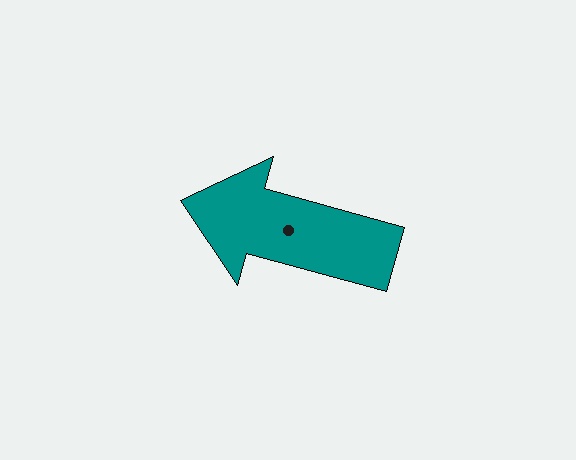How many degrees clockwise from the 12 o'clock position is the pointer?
Approximately 285 degrees.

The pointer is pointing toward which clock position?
Roughly 10 o'clock.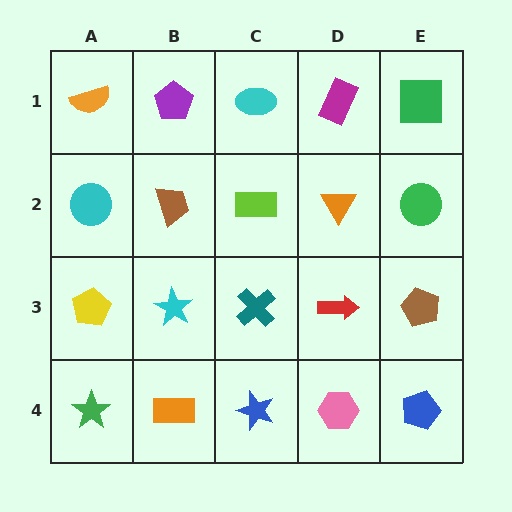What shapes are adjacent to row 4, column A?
A yellow pentagon (row 3, column A), an orange rectangle (row 4, column B).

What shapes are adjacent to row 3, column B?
A brown trapezoid (row 2, column B), an orange rectangle (row 4, column B), a yellow pentagon (row 3, column A), a teal cross (row 3, column C).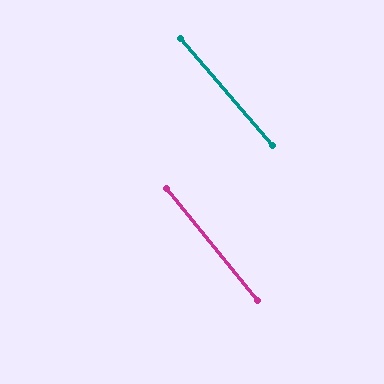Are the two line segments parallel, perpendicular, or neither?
Parallel — their directions differ by only 1.2°.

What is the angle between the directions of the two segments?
Approximately 1 degree.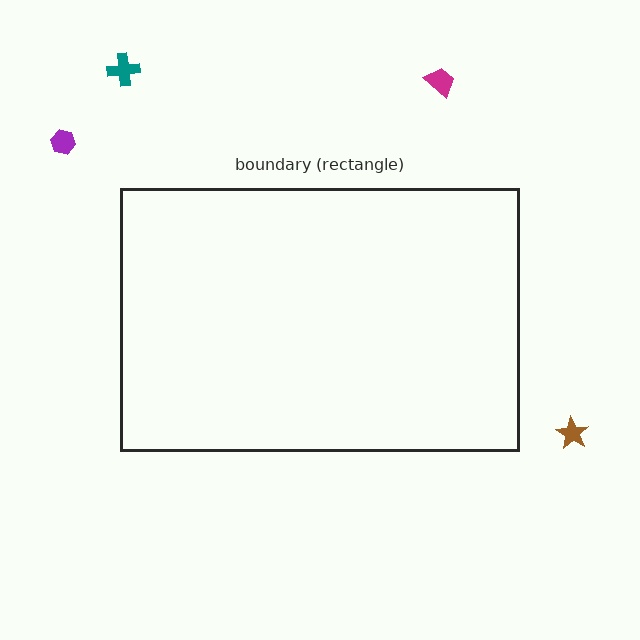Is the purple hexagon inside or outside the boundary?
Outside.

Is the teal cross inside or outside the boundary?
Outside.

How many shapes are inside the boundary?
0 inside, 4 outside.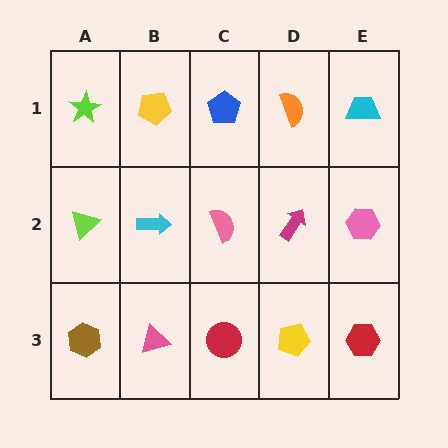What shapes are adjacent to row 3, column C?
A pink semicircle (row 2, column C), a pink triangle (row 3, column B), a yellow pentagon (row 3, column D).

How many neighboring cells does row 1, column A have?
2.